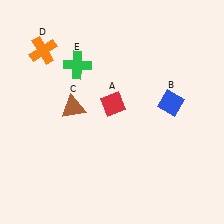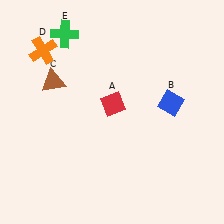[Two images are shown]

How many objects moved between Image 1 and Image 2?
2 objects moved between the two images.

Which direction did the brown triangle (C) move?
The brown triangle (C) moved up.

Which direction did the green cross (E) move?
The green cross (E) moved up.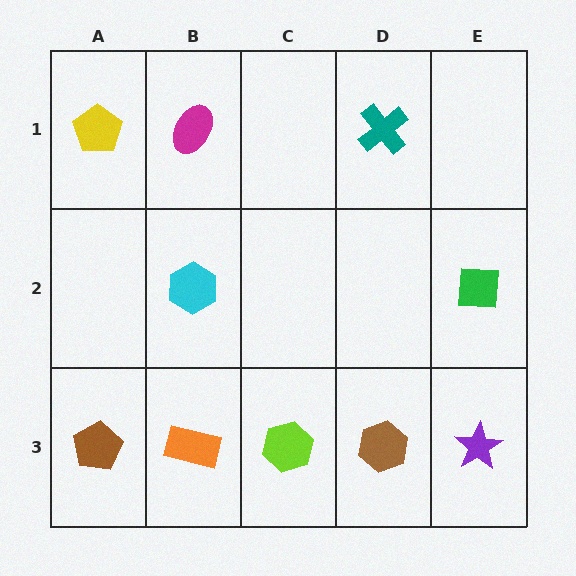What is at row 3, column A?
A brown pentagon.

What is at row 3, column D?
A brown hexagon.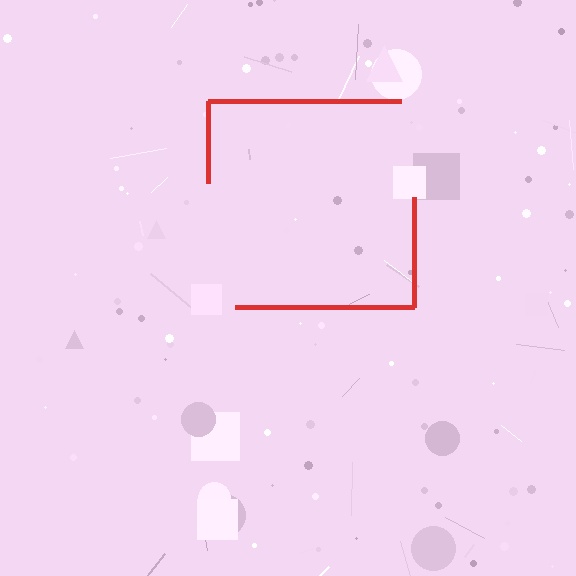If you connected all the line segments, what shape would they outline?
They would outline a square.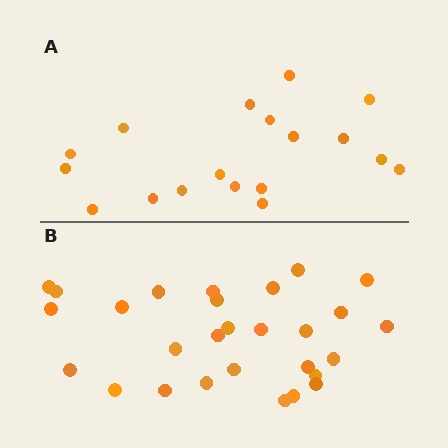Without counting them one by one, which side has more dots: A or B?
Region B (the bottom region) has more dots.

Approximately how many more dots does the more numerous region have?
Region B has roughly 10 or so more dots than region A.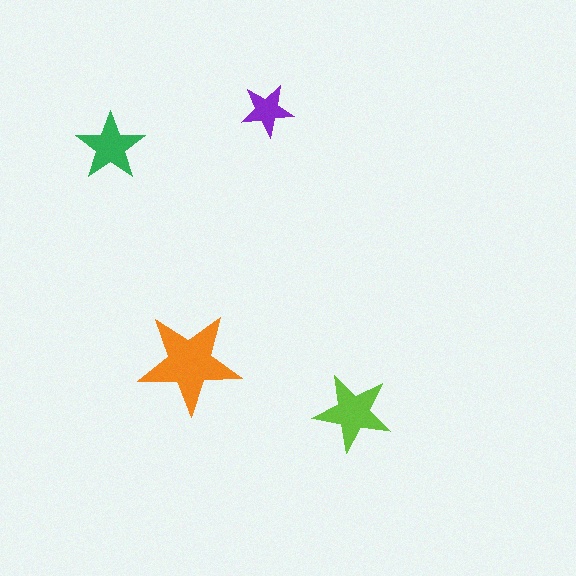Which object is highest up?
The purple star is topmost.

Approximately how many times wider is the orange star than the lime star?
About 1.5 times wider.